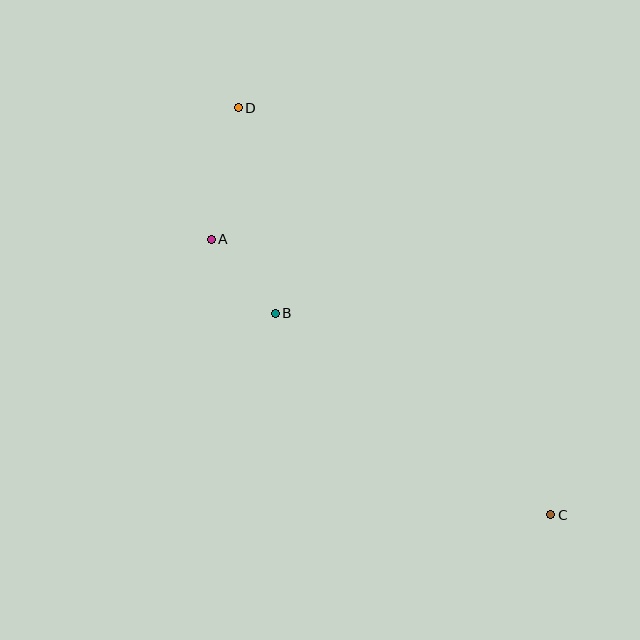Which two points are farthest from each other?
Points C and D are farthest from each other.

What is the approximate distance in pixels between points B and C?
The distance between B and C is approximately 341 pixels.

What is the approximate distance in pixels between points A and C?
The distance between A and C is approximately 437 pixels.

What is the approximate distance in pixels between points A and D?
The distance between A and D is approximately 135 pixels.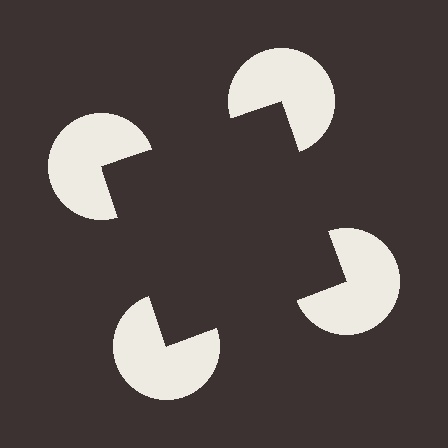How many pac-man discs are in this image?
There are 4 — one at each vertex of the illusory square.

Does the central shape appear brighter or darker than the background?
It typically appears slightly darker than the background, even though no actual brightness change is drawn.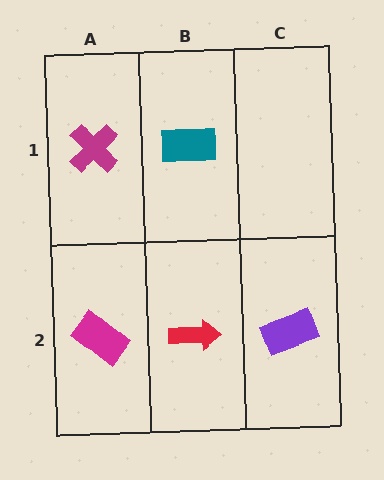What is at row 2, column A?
A magenta rectangle.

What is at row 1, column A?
A magenta cross.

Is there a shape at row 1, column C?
No, that cell is empty.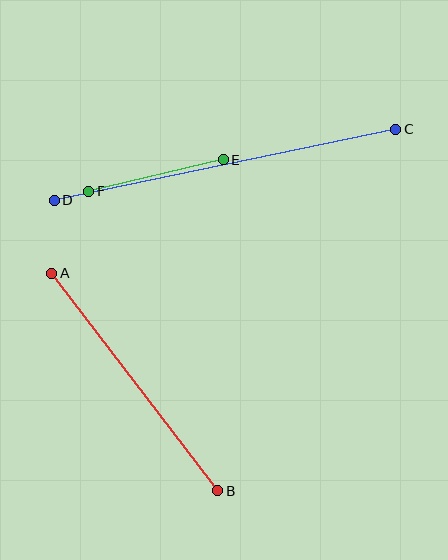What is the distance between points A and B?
The distance is approximately 274 pixels.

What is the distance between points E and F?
The distance is approximately 138 pixels.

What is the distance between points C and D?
The distance is approximately 349 pixels.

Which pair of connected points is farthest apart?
Points C and D are farthest apart.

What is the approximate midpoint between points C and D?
The midpoint is at approximately (225, 165) pixels.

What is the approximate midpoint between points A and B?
The midpoint is at approximately (135, 382) pixels.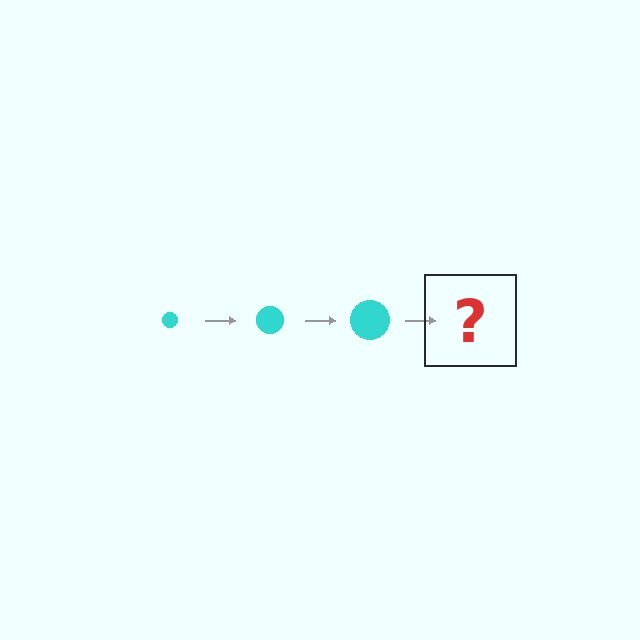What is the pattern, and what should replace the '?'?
The pattern is that the circle gets progressively larger each step. The '?' should be a cyan circle, larger than the previous one.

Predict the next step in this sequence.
The next step is a cyan circle, larger than the previous one.